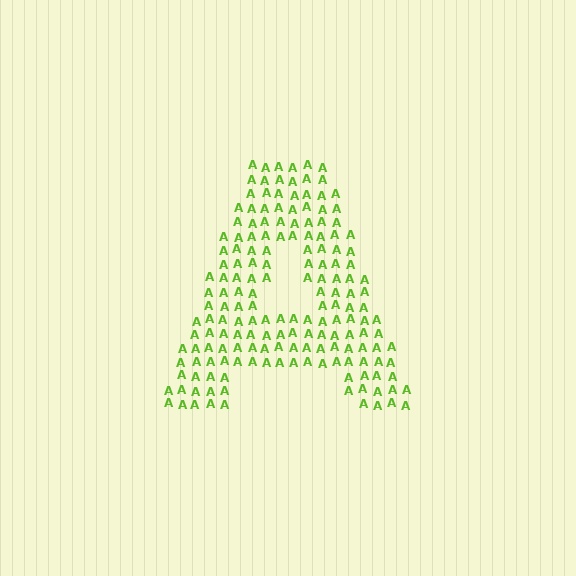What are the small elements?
The small elements are letter A's.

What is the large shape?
The large shape is the letter A.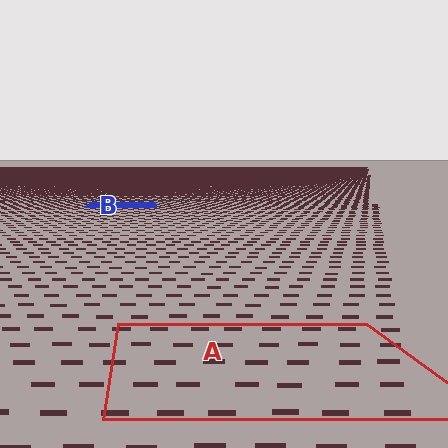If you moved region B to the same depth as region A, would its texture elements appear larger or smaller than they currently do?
They would appear larger. At a closer depth, the same texture elements are projected at a bigger on-screen size.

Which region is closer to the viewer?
Region A is closer. The texture elements there are larger and more spread out.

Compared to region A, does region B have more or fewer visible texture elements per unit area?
Region B has more texture elements per unit area — they are packed more densely because it is farther away.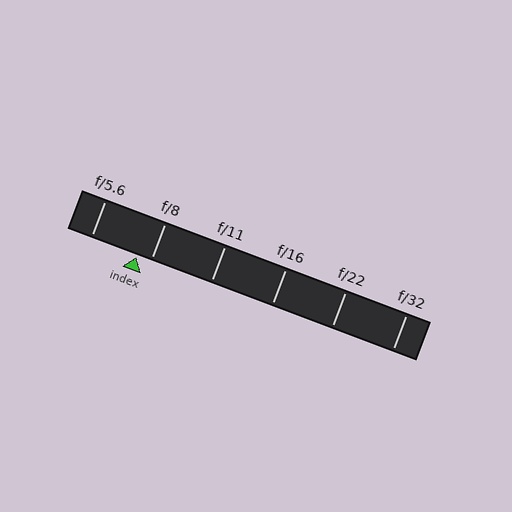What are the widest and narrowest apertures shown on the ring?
The widest aperture shown is f/5.6 and the narrowest is f/32.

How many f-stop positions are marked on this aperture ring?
There are 6 f-stop positions marked.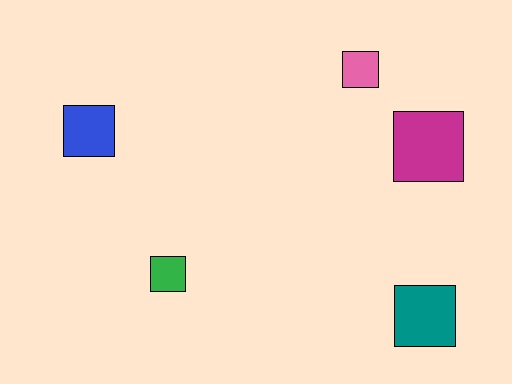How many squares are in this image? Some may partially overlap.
There are 5 squares.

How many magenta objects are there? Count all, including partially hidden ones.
There is 1 magenta object.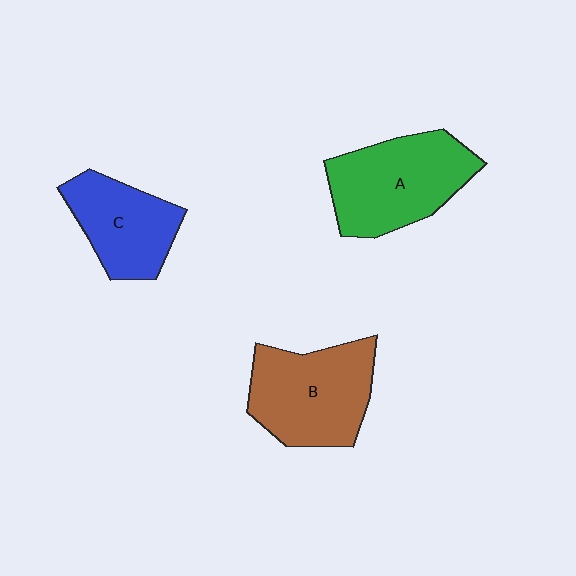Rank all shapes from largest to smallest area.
From largest to smallest: A (green), B (brown), C (blue).